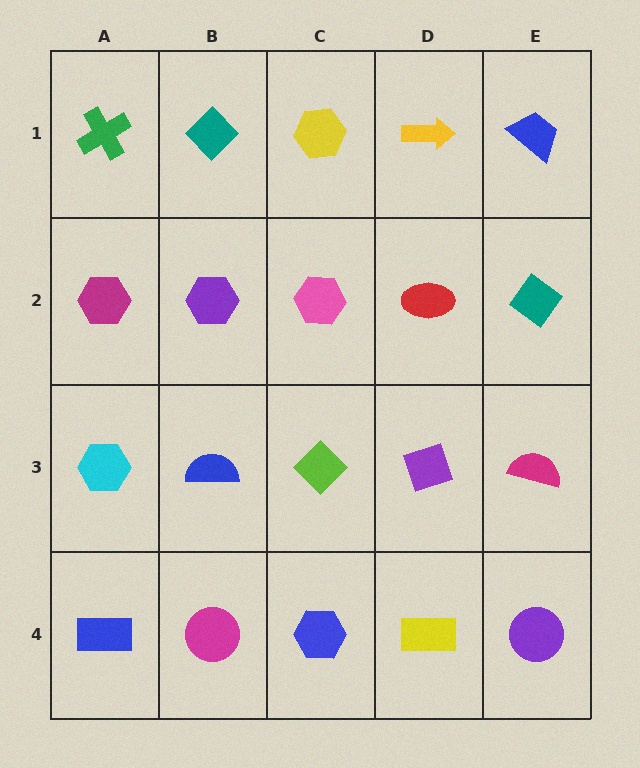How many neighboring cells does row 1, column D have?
3.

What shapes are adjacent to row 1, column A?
A magenta hexagon (row 2, column A), a teal diamond (row 1, column B).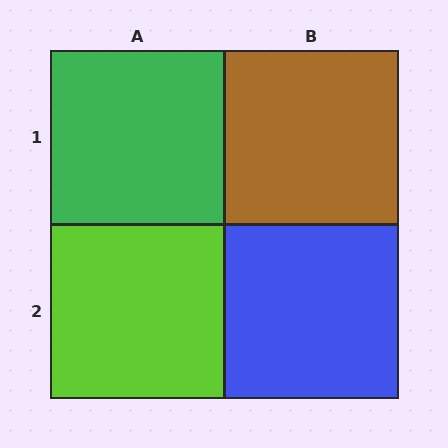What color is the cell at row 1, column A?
Green.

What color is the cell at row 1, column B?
Brown.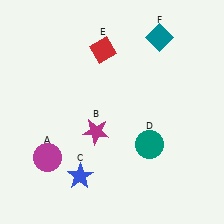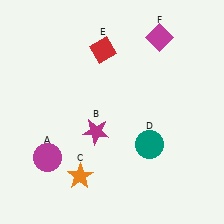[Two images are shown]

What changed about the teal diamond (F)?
In Image 1, F is teal. In Image 2, it changed to magenta.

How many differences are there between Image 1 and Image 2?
There are 2 differences between the two images.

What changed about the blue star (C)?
In Image 1, C is blue. In Image 2, it changed to orange.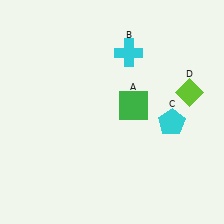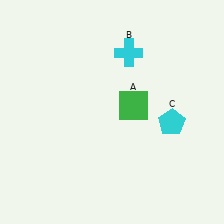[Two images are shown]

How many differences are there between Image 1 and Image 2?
There is 1 difference between the two images.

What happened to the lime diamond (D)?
The lime diamond (D) was removed in Image 2. It was in the top-right area of Image 1.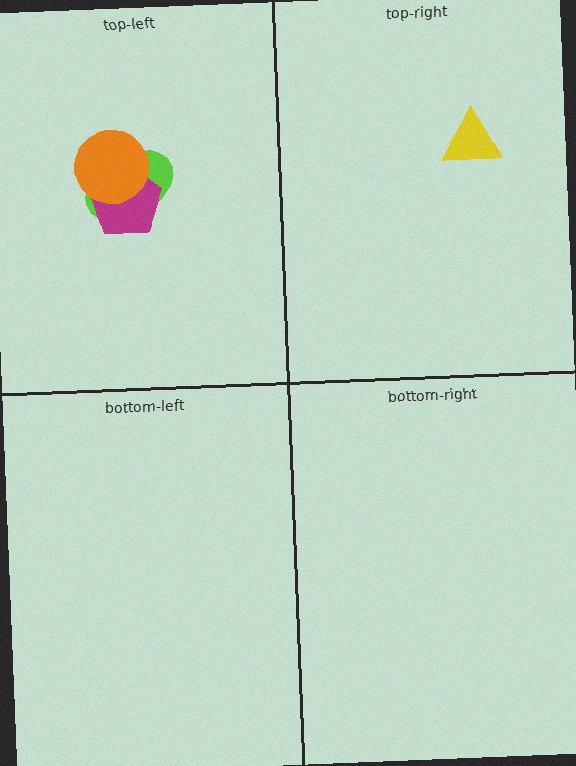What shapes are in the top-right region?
The yellow triangle.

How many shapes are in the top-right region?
1.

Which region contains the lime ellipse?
The top-left region.